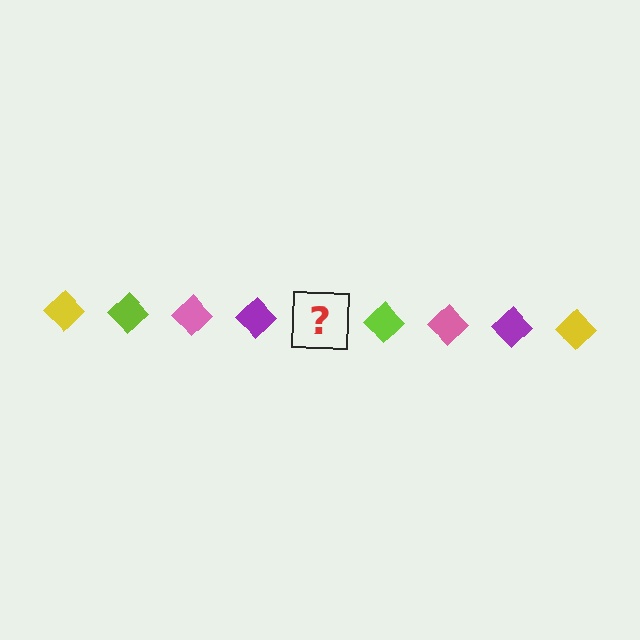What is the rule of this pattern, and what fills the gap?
The rule is that the pattern cycles through yellow, lime, pink, purple diamonds. The gap should be filled with a yellow diamond.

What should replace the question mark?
The question mark should be replaced with a yellow diamond.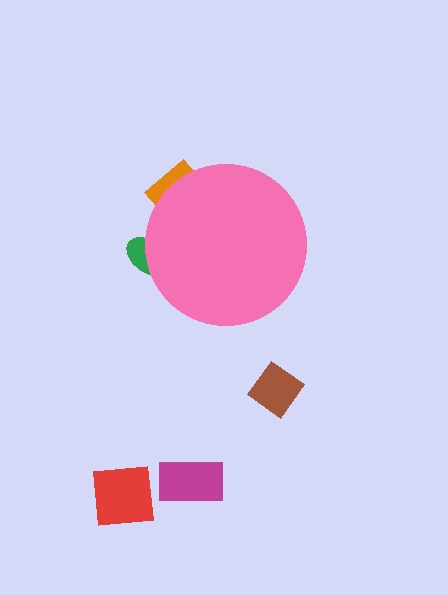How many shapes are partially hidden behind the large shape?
2 shapes are partially hidden.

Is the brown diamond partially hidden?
No, the brown diamond is fully visible.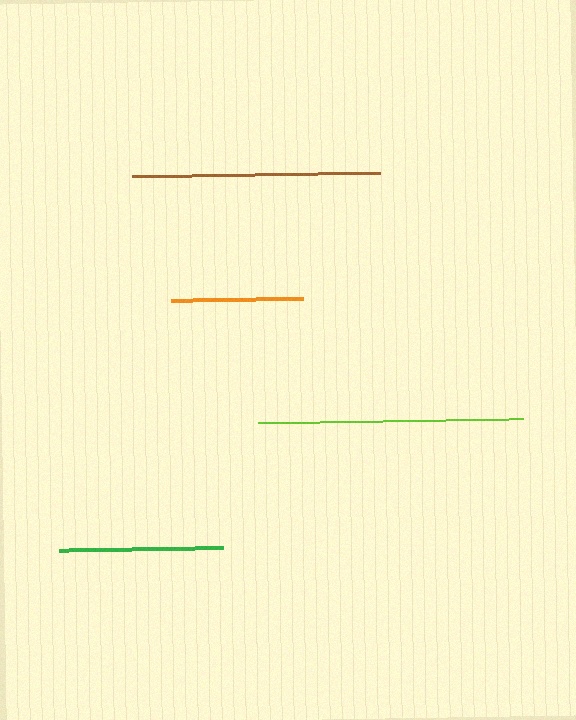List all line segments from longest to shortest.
From longest to shortest: lime, brown, green, orange.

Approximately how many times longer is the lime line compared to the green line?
The lime line is approximately 1.6 times the length of the green line.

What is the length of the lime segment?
The lime segment is approximately 264 pixels long.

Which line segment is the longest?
The lime line is the longest at approximately 264 pixels.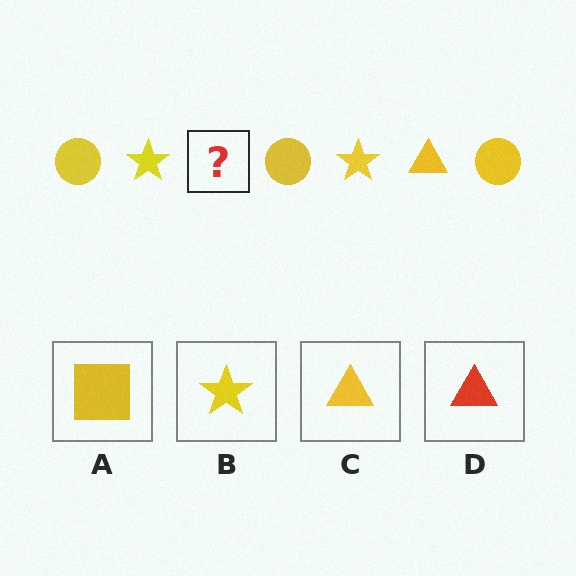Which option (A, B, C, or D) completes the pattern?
C.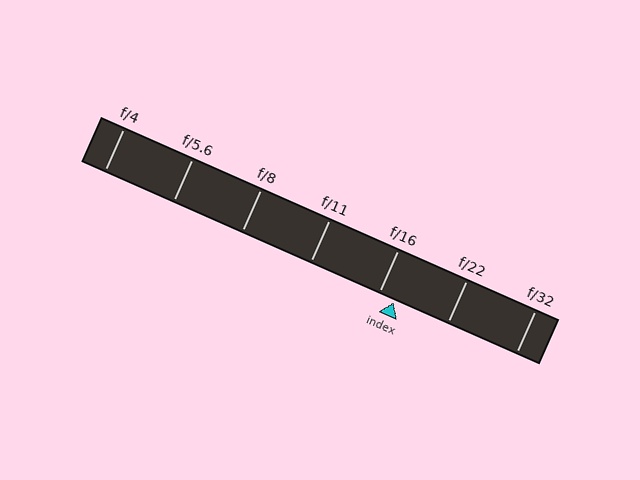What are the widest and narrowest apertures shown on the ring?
The widest aperture shown is f/4 and the narrowest is f/32.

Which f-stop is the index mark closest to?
The index mark is closest to f/16.